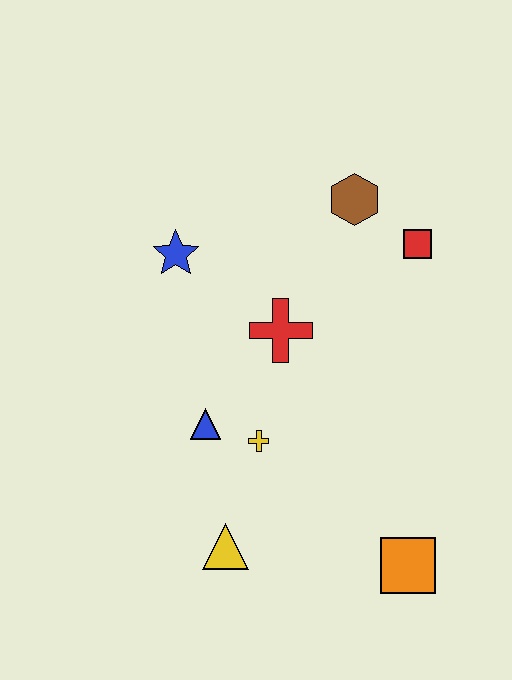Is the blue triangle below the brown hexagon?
Yes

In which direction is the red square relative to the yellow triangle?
The red square is above the yellow triangle.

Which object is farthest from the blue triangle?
The red square is farthest from the blue triangle.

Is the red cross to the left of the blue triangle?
No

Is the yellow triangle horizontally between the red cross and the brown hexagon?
No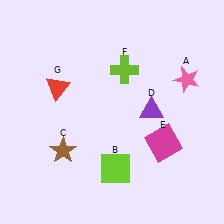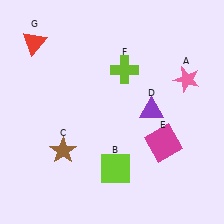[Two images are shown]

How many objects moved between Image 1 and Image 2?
1 object moved between the two images.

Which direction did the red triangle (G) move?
The red triangle (G) moved up.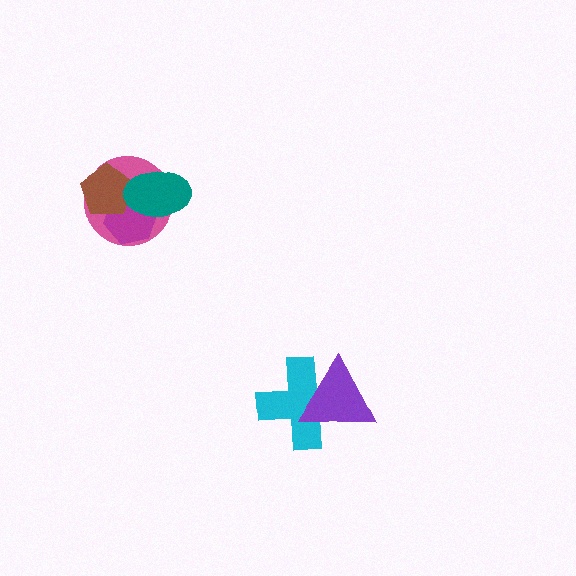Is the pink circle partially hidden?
Yes, it is partially covered by another shape.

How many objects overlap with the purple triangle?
1 object overlaps with the purple triangle.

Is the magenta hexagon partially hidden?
Yes, it is partially covered by another shape.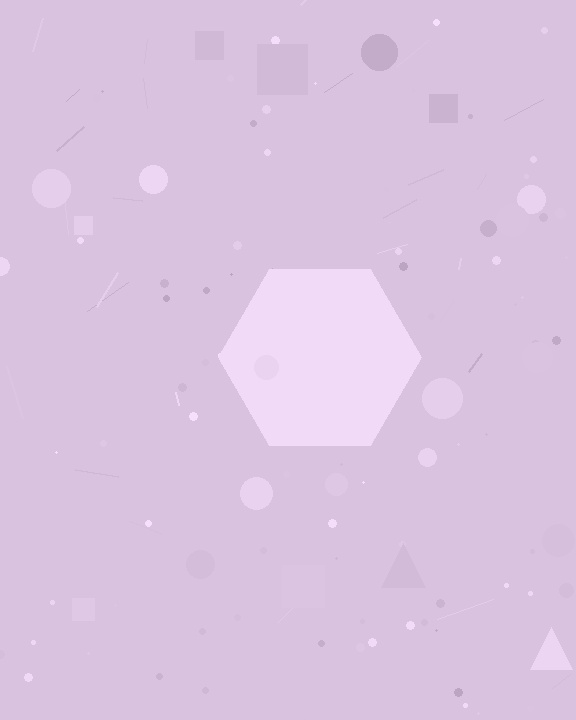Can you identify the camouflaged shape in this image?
The camouflaged shape is a hexagon.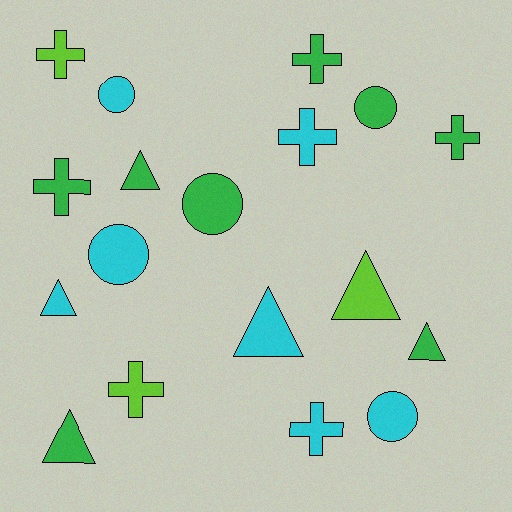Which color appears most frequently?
Green, with 8 objects.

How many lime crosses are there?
There are 2 lime crosses.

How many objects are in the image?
There are 18 objects.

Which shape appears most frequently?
Cross, with 7 objects.